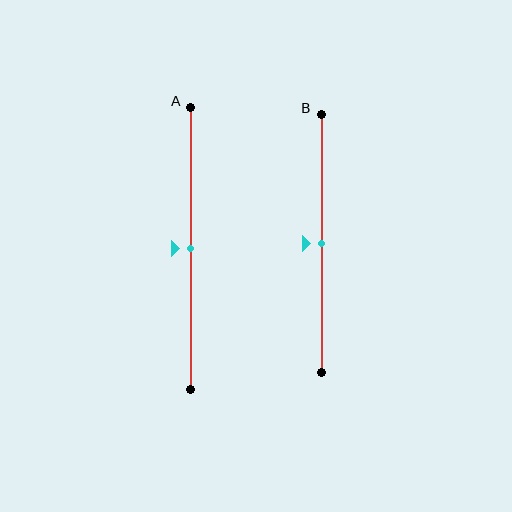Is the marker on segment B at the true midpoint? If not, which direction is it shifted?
Yes, the marker on segment B is at the true midpoint.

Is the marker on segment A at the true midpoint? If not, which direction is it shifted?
Yes, the marker on segment A is at the true midpoint.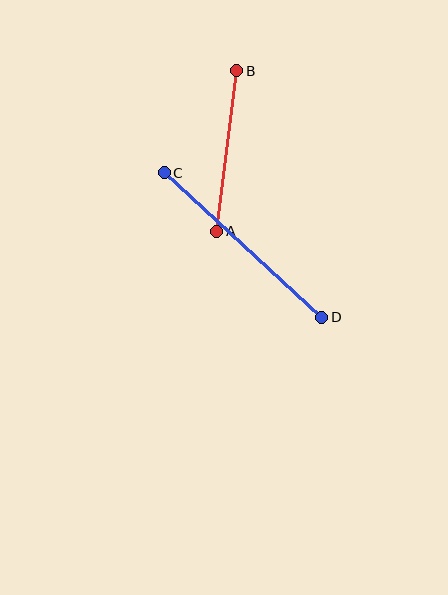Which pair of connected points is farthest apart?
Points C and D are farthest apart.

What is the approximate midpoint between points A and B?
The midpoint is at approximately (227, 151) pixels.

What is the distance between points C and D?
The distance is approximately 214 pixels.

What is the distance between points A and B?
The distance is approximately 162 pixels.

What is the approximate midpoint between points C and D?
The midpoint is at approximately (243, 245) pixels.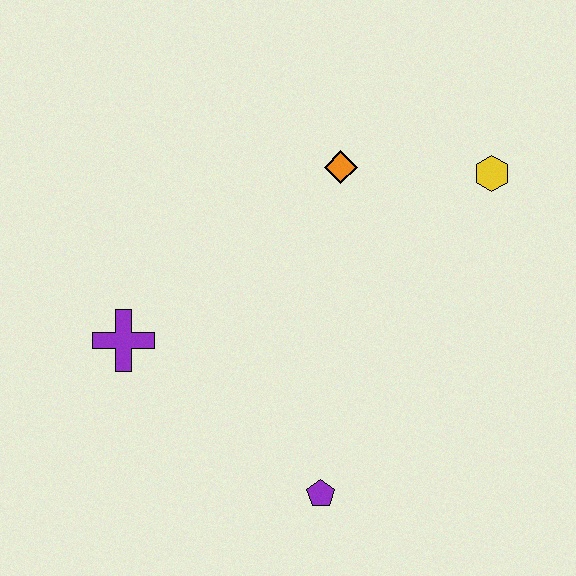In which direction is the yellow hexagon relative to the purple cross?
The yellow hexagon is to the right of the purple cross.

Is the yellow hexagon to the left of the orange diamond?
No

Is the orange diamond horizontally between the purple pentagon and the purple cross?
No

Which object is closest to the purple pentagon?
The purple cross is closest to the purple pentagon.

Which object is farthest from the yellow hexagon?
The purple cross is farthest from the yellow hexagon.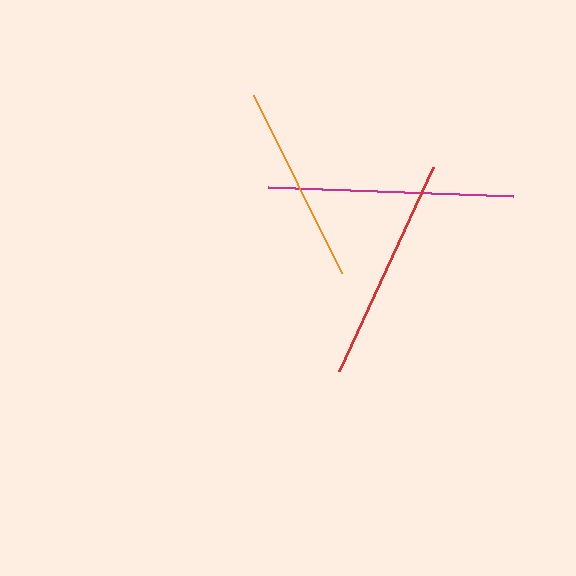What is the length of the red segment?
The red segment is approximately 224 pixels long.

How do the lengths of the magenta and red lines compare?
The magenta and red lines are approximately the same length.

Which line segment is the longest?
The magenta line is the longest at approximately 245 pixels.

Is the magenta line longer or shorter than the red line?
The magenta line is longer than the red line.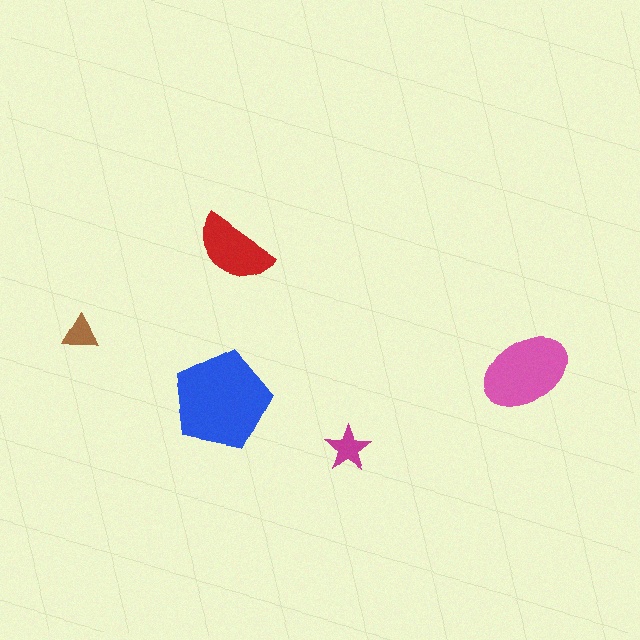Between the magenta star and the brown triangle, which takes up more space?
The magenta star.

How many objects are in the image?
There are 5 objects in the image.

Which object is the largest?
The blue pentagon.